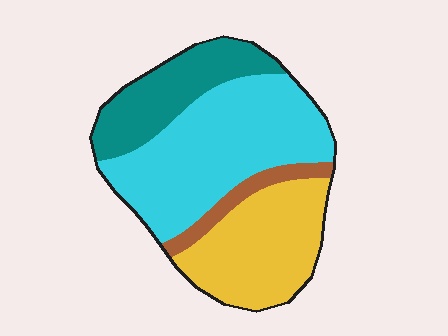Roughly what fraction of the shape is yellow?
Yellow covers about 30% of the shape.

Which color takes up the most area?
Cyan, at roughly 45%.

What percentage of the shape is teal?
Teal covers 21% of the shape.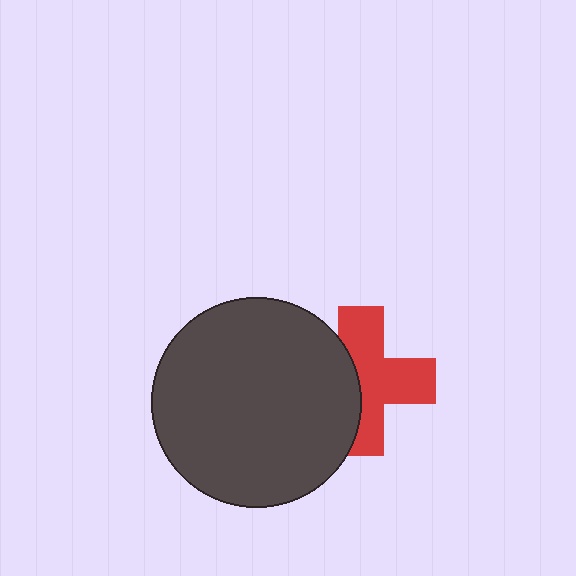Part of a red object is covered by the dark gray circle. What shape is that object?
It is a cross.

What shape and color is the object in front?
The object in front is a dark gray circle.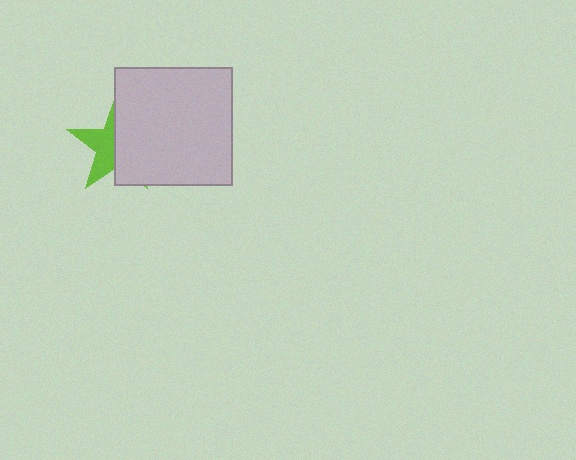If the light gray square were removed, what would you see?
You would see the complete lime star.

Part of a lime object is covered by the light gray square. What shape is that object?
It is a star.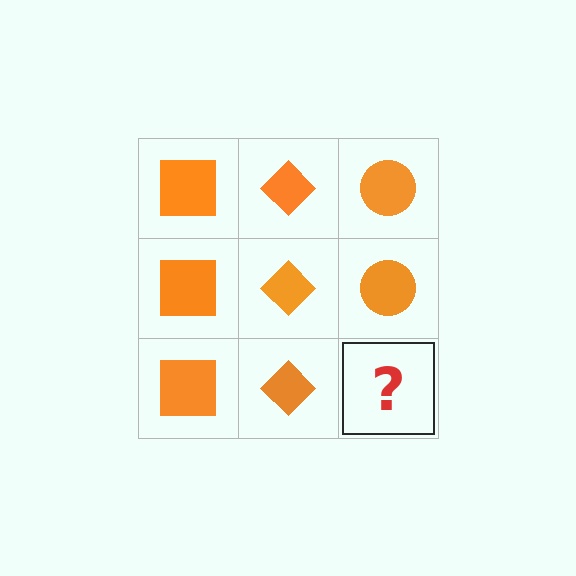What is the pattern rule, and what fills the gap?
The rule is that each column has a consistent shape. The gap should be filled with an orange circle.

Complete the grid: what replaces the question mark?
The question mark should be replaced with an orange circle.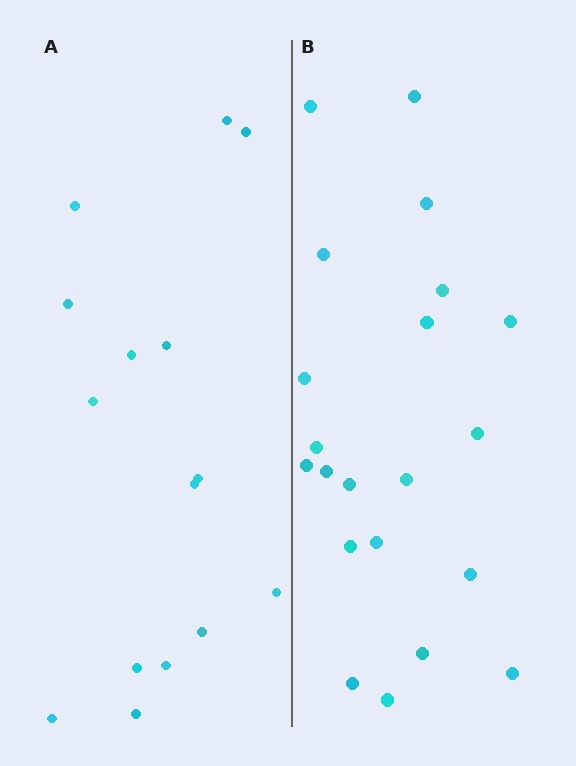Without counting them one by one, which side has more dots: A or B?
Region B (the right region) has more dots.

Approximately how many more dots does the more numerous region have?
Region B has about 6 more dots than region A.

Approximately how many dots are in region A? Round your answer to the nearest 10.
About 20 dots. (The exact count is 15, which rounds to 20.)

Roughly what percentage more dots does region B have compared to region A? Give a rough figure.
About 40% more.